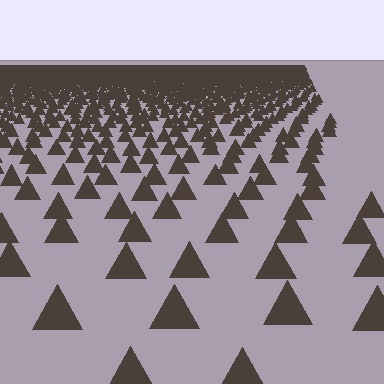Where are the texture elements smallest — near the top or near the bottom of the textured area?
Near the top.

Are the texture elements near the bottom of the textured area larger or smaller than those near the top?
Larger. Near the bottom, elements are closer to the viewer and appear at a bigger on-screen size.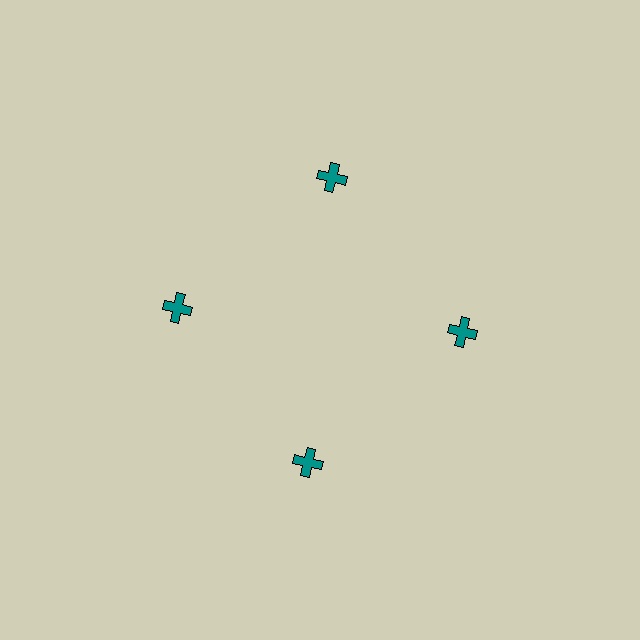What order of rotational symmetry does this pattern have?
This pattern has 4-fold rotational symmetry.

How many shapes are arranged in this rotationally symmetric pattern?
There are 4 shapes, arranged in 4 groups of 1.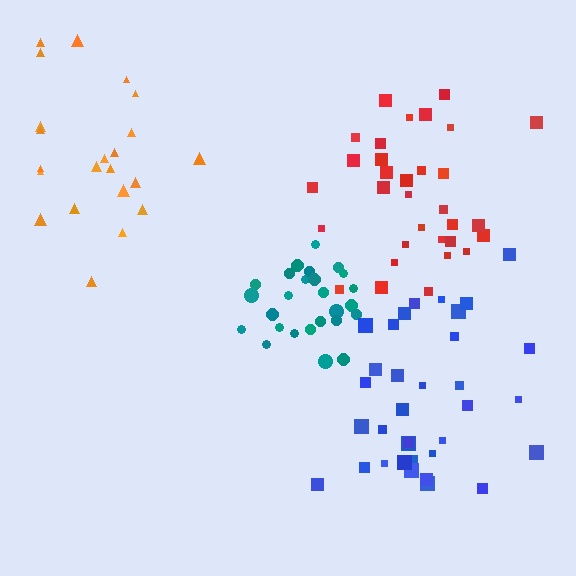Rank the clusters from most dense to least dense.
teal, red, blue, orange.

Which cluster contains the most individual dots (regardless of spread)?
Blue (34).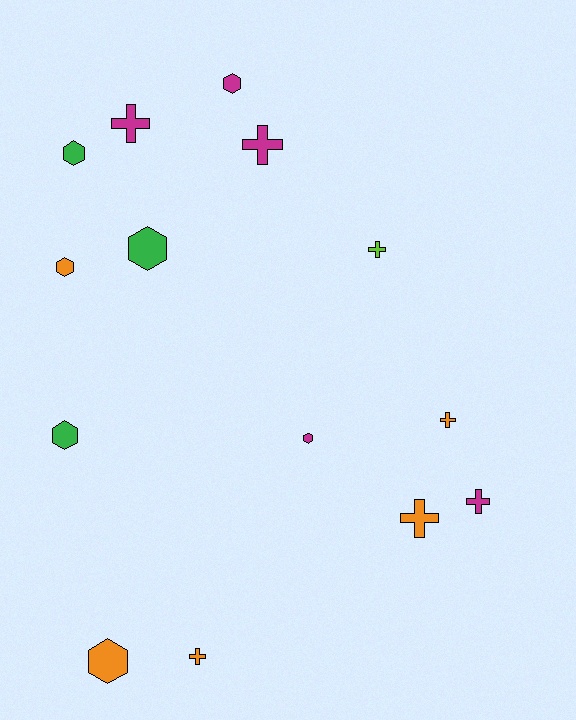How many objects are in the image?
There are 14 objects.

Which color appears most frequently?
Magenta, with 5 objects.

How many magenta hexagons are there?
There are 2 magenta hexagons.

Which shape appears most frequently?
Hexagon, with 7 objects.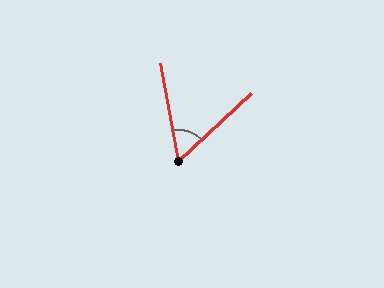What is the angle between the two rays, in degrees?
Approximately 58 degrees.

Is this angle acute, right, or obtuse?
It is acute.